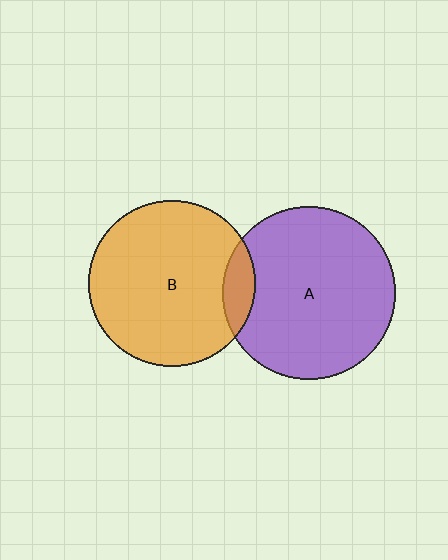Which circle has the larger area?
Circle A (purple).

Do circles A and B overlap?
Yes.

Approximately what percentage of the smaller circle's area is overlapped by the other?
Approximately 10%.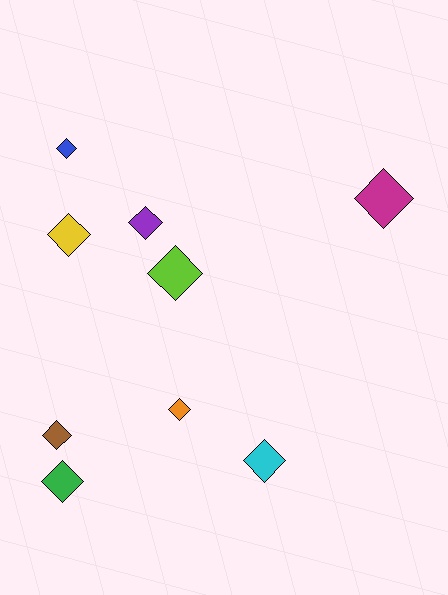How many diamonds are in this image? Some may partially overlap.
There are 9 diamonds.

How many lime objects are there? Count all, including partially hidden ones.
There is 1 lime object.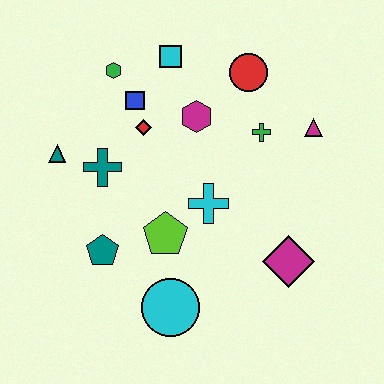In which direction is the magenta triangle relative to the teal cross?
The magenta triangle is to the right of the teal cross.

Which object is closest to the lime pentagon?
The cyan cross is closest to the lime pentagon.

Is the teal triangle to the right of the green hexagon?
No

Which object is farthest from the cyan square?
The cyan circle is farthest from the cyan square.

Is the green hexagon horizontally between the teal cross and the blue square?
Yes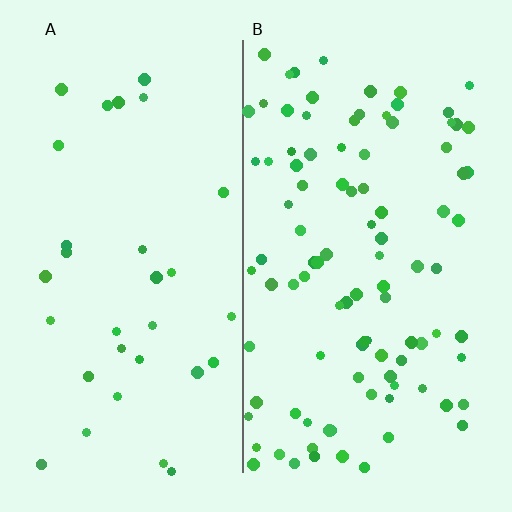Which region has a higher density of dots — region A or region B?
B (the right).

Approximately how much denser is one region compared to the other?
Approximately 3.1× — region B over region A.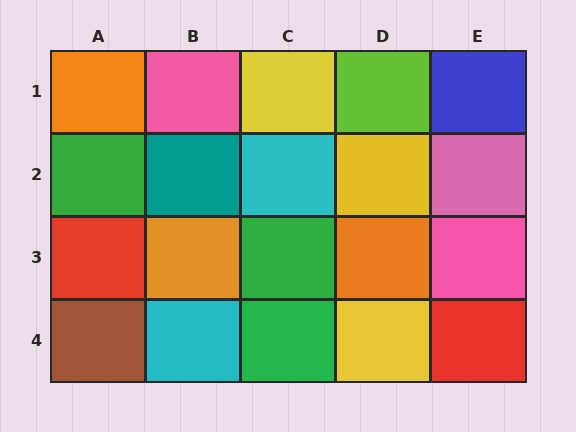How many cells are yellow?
3 cells are yellow.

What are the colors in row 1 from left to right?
Orange, pink, yellow, lime, blue.